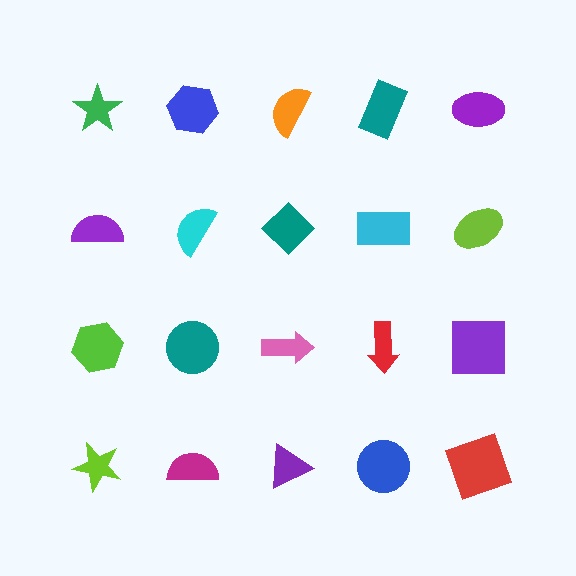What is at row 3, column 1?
A lime hexagon.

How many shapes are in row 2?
5 shapes.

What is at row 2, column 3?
A teal diamond.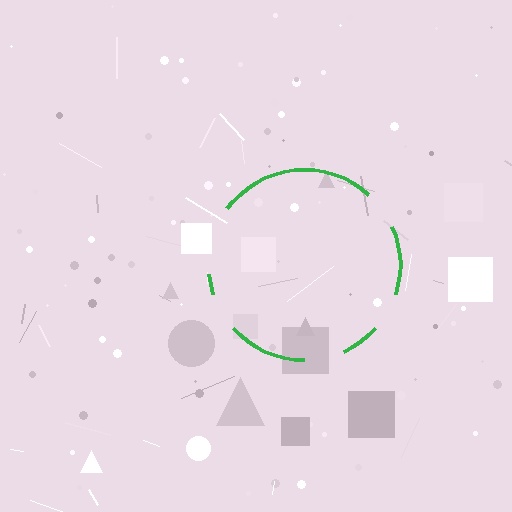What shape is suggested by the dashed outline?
The dashed outline suggests a circle.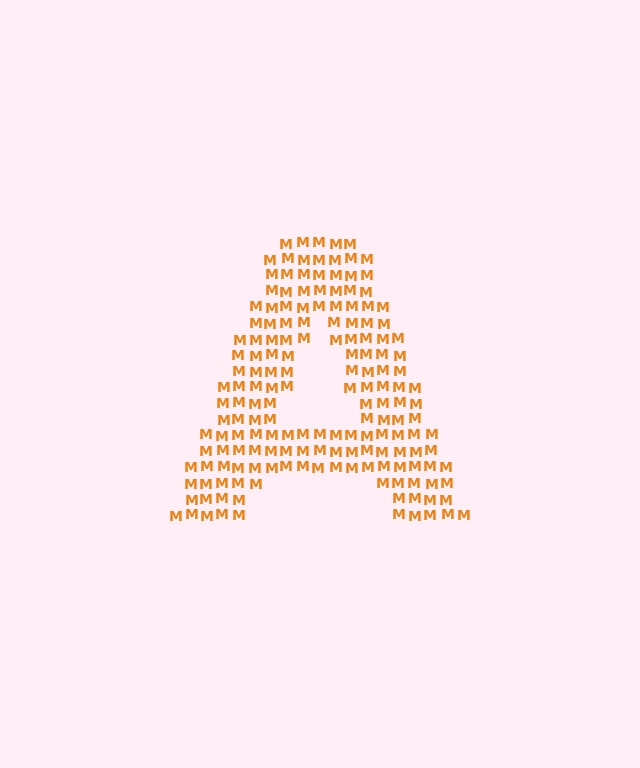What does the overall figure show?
The overall figure shows the letter A.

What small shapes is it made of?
It is made of small letter M's.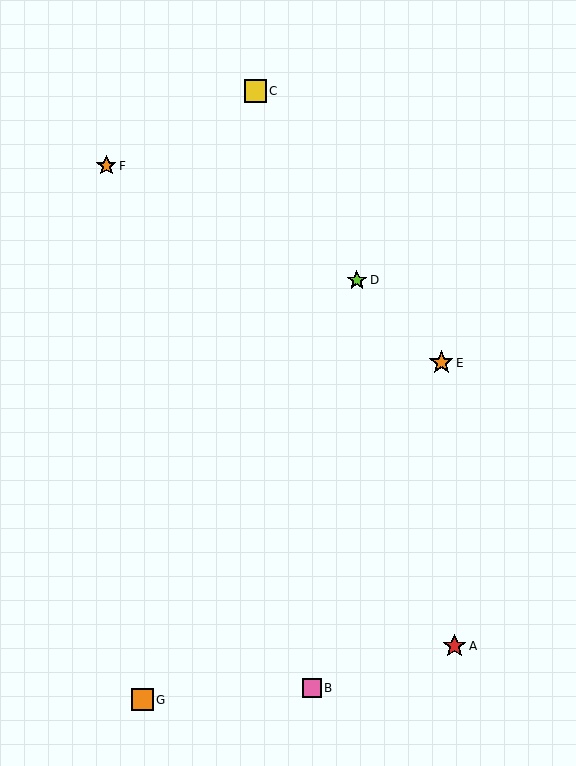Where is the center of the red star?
The center of the red star is at (454, 646).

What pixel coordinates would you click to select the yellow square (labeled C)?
Click at (255, 91) to select the yellow square C.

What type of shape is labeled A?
Shape A is a red star.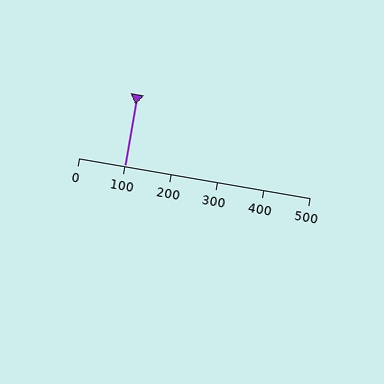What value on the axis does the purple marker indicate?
The marker indicates approximately 100.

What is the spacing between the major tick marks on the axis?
The major ticks are spaced 100 apart.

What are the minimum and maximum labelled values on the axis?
The axis runs from 0 to 500.